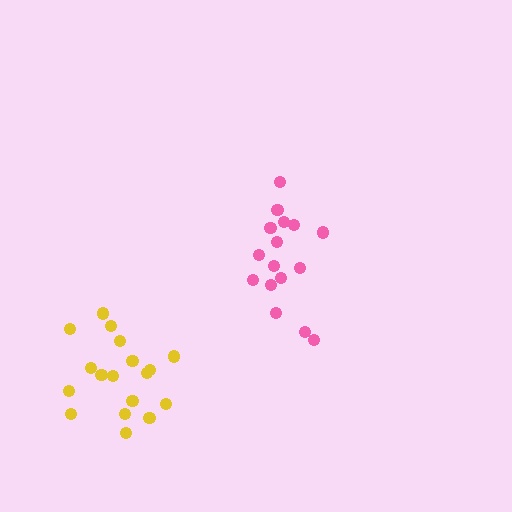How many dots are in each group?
Group 1: 18 dots, Group 2: 16 dots (34 total).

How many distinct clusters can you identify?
There are 2 distinct clusters.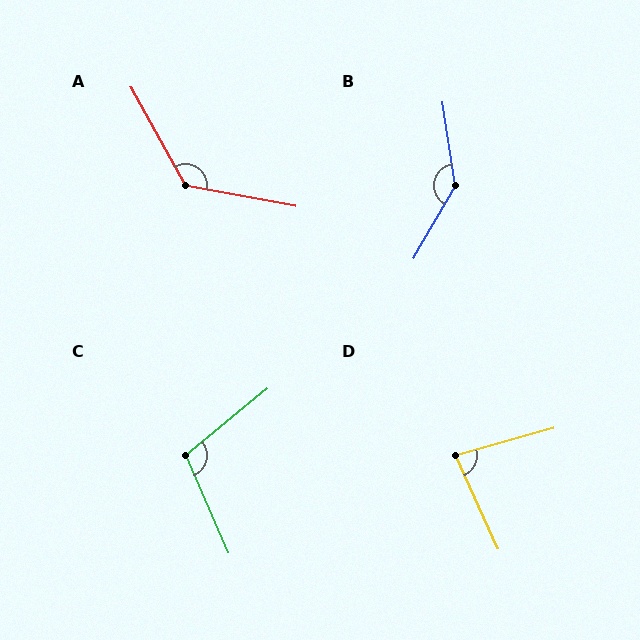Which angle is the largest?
B, at approximately 142 degrees.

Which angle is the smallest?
D, at approximately 81 degrees.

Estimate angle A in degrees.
Approximately 129 degrees.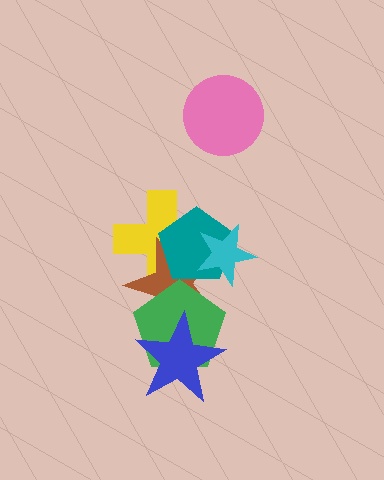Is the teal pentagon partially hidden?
Yes, it is partially covered by another shape.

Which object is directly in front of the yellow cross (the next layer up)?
The brown star is directly in front of the yellow cross.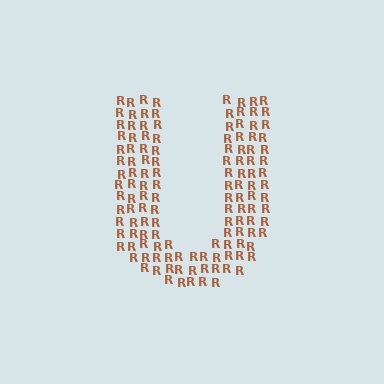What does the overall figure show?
The overall figure shows the letter U.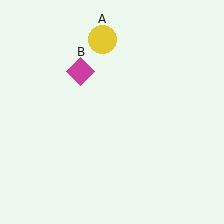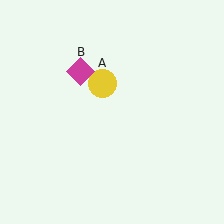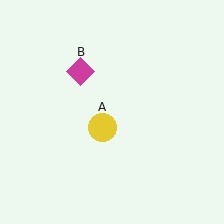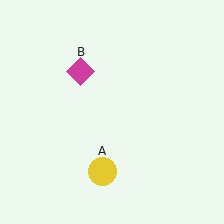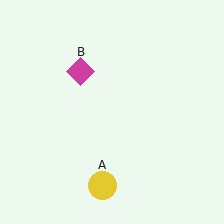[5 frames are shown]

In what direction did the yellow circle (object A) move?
The yellow circle (object A) moved down.